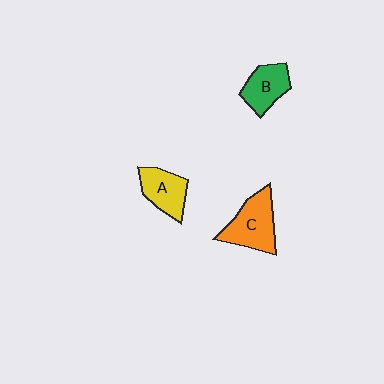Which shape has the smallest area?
Shape B (green).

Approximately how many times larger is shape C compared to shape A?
Approximately 1.3 times.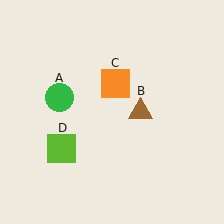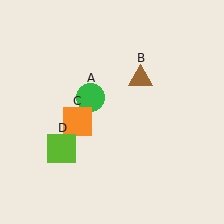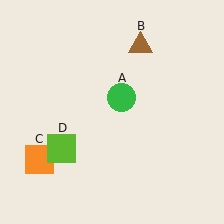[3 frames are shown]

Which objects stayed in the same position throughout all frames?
Lime square (object D) remained stationary.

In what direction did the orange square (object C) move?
The orange square (object C) moved down and to the left.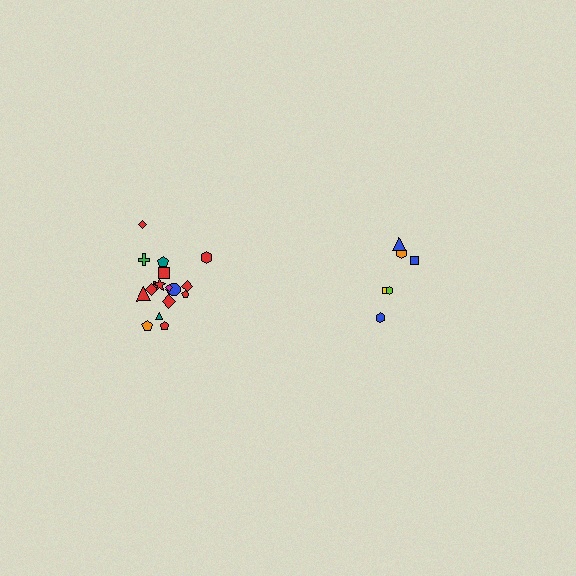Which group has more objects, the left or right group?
The left group.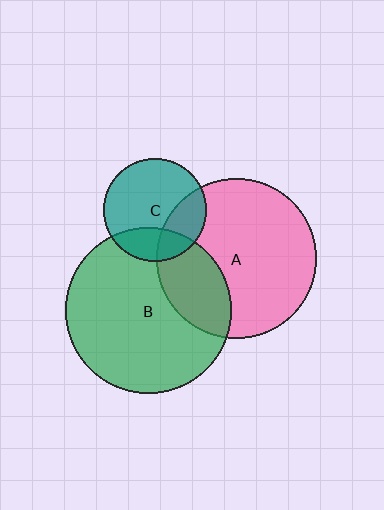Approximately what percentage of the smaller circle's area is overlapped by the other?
Approximately 25%.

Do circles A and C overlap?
Yes.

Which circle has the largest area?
Circle B (green).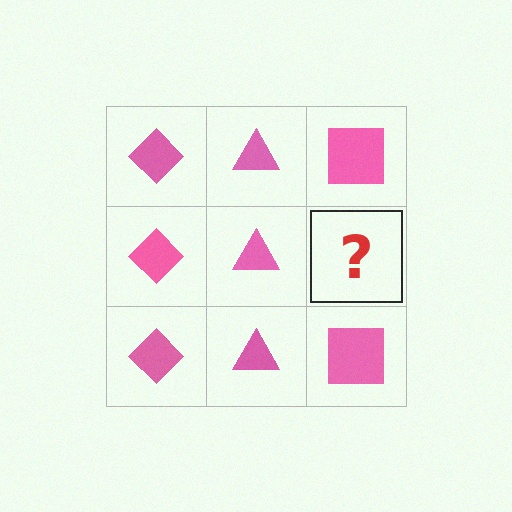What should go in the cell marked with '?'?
The missing cell should contain a pink square.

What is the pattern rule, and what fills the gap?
The rule is that each column has a consistent shape. The gap should be filled with a pink square.